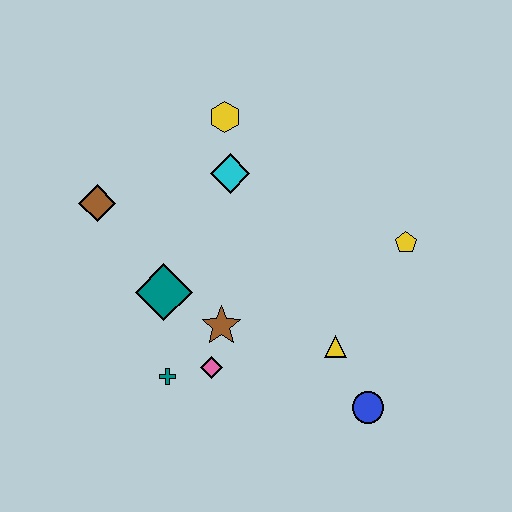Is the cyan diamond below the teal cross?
No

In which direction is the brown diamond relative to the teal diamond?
The brown diamond is above the teal diamond.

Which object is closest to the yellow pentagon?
The yellow triangle is closest to the yellow pentagon.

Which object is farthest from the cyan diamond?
The blue circle is farthest from the cyan diamond.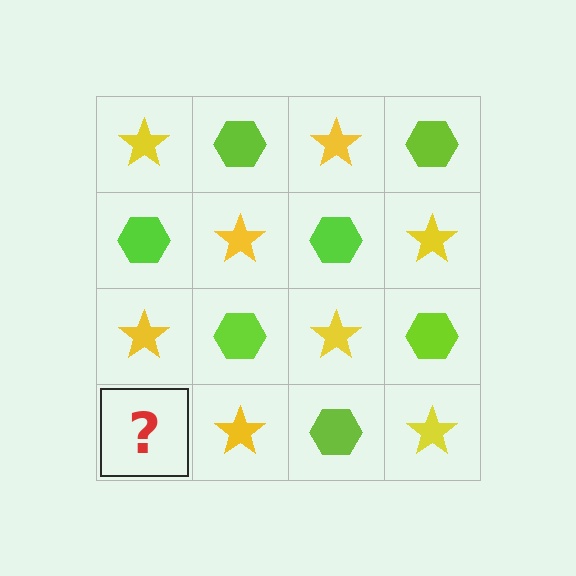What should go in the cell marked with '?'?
The missing cell should contain a lime hexagon.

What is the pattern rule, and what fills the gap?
The rule is that it alternates yellow star and lime hexagon in a checkerboard pattern. The gap should be filled with a lime hexagon.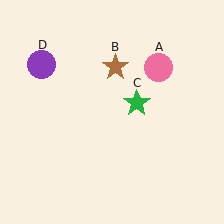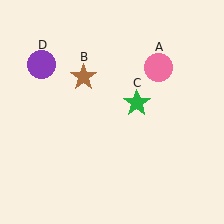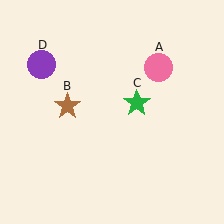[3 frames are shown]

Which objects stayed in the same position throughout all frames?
Pink circle (object A) and green star (object C) and purple circle (object D) remained stationary.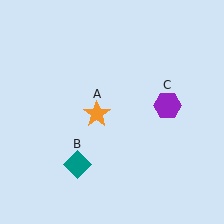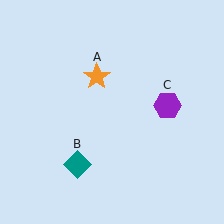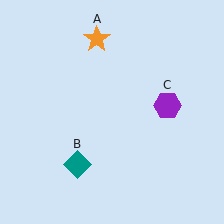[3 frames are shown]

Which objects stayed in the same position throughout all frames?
Teal diamond (object B) and purple hexagon (object C) remained stationary.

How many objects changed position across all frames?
1 object changed position: orange star (object A).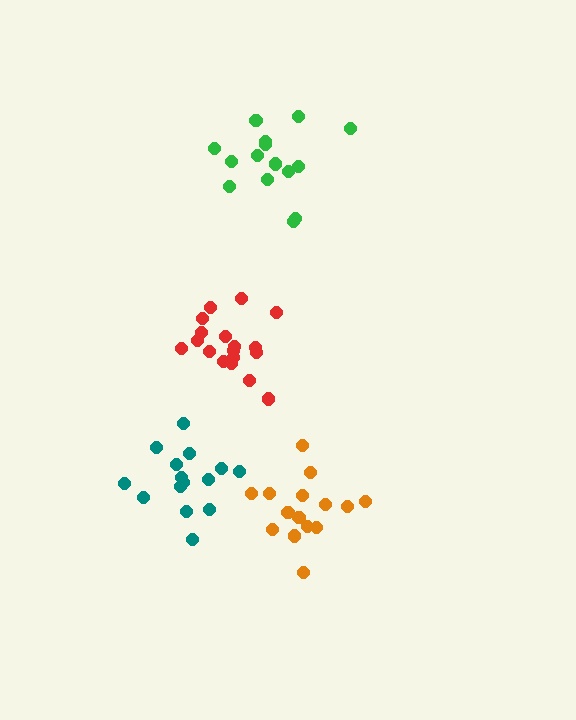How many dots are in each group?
Group 1: 18 dots, Group 2: 15 dots, Group 3: 15 dots, Group 4: 15 dots (63 total).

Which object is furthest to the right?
The orange cluster is rightmost.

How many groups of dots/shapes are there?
There are 4 groups.